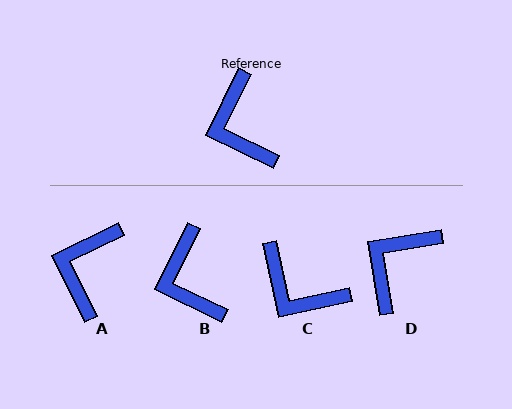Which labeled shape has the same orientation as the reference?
B.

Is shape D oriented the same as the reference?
No, it is off by about 55 degrees.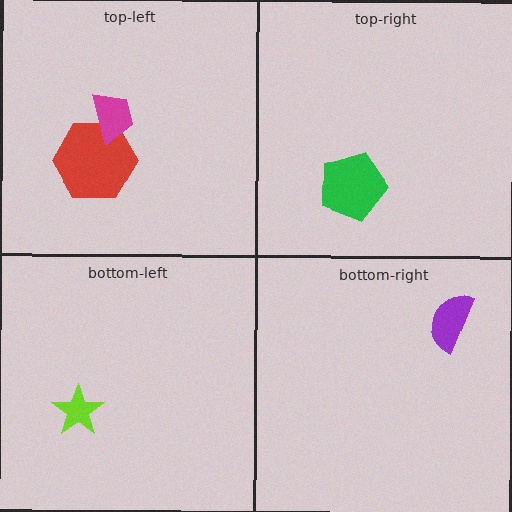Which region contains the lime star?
The bottom-left region.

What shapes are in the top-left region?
The red hexagon, the magenta trapezoid.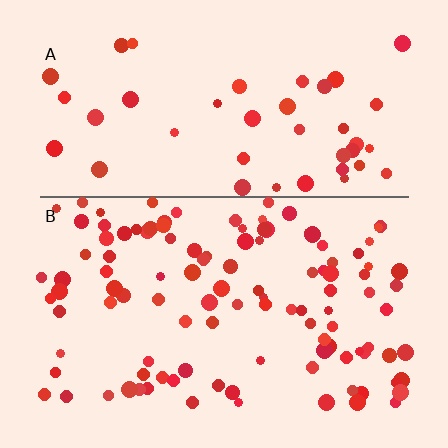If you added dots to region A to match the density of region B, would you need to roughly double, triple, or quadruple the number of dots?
Approximately triple.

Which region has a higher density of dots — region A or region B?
B (the bottom).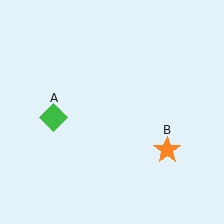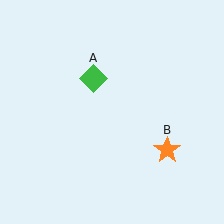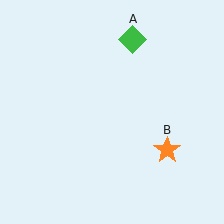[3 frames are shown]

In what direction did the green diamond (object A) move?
The green diamond (object A) moved up and to the right.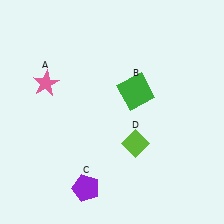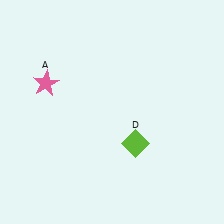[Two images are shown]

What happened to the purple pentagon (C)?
The purple pentagon (C) was removed in Image 2. It was in the bottom-left area of Image 1.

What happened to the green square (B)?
The green square (B) was removed in Image 2. It was in the top-right area of Image 1.